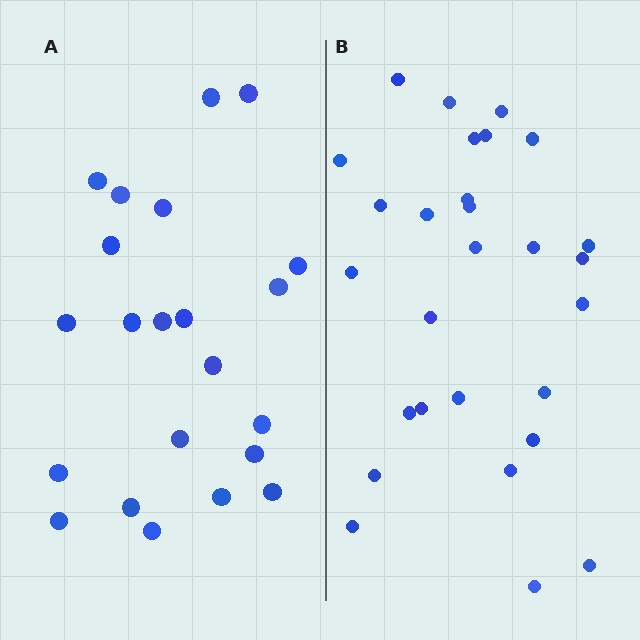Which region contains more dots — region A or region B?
Region B (the right region) has more dots.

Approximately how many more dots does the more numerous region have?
Region B has about 6 more dots than region A.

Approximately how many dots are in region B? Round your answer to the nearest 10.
About 30 dots. (The exact count is 28, which rounds to 30.)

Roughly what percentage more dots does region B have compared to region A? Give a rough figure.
About 25% more.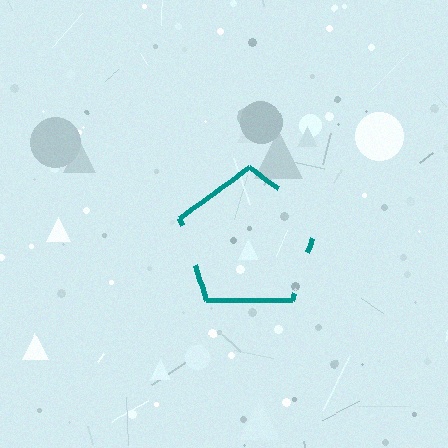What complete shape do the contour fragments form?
The contour fragments form a pentagon.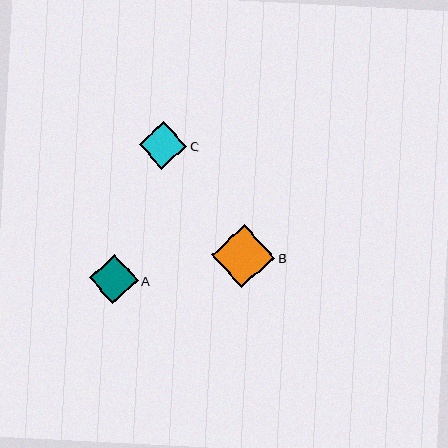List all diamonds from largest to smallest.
From largest to smallest: B, A, C.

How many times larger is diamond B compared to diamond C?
Diamond B is approximately 1.3 times the size of diamond C.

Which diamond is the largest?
Diamond B is the largest with a size of approximately 63 pixels.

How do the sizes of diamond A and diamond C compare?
Diamond A and diamond C are approximately the same size.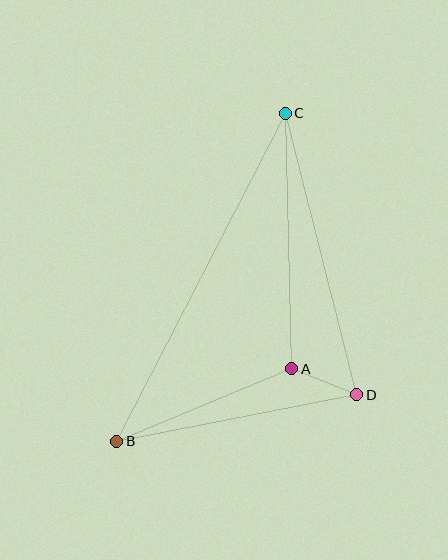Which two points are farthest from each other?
Points B and C are farthest from each other.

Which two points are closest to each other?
Points A and D are closest to each other.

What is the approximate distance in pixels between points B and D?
The distance between B and D is approximately 244 pixels.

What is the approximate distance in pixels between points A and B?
The distance between A and B is approximately 190 pixels.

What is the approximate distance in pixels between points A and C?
The distance between A and C is approximately 256 pixels.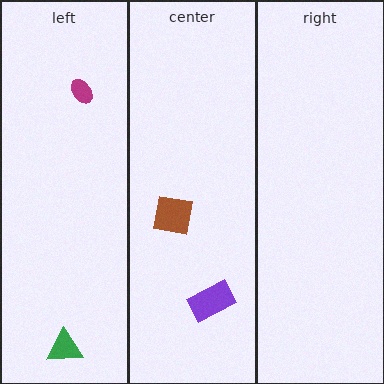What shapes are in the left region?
The magenta ellipse, the green triangle.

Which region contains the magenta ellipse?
The left region.